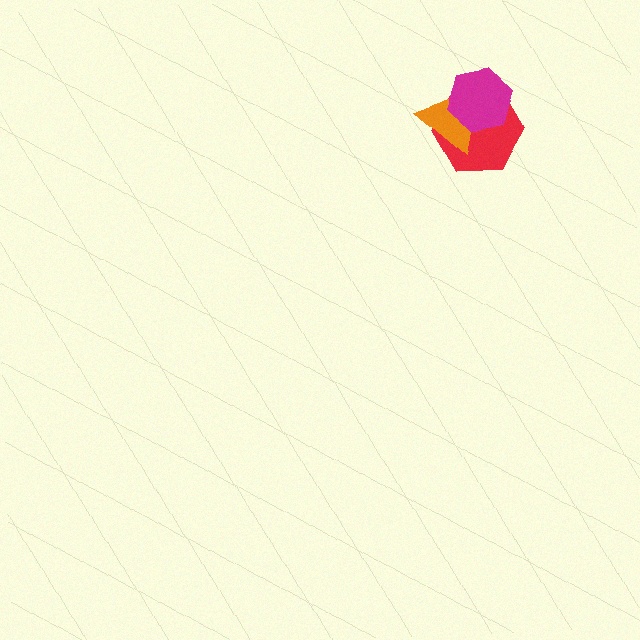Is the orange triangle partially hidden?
Yes, it is partially covered by another shape.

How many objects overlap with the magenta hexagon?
2 objects overlap with the magenta hexagon.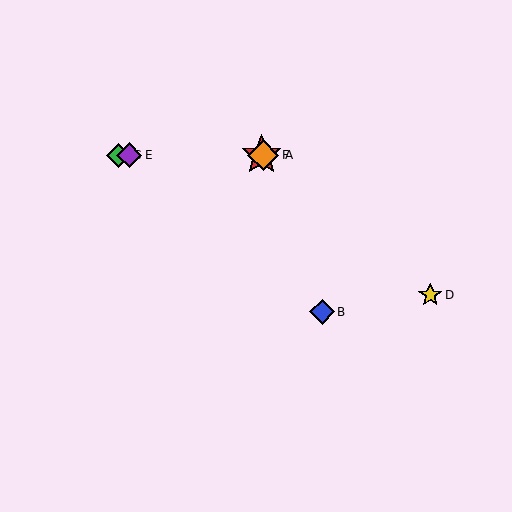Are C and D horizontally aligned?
No, C is at y≈155 and D is at y≈295.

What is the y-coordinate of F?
Object F is at y≈155.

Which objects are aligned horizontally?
Objects A, C, E, F are aligned horizontally.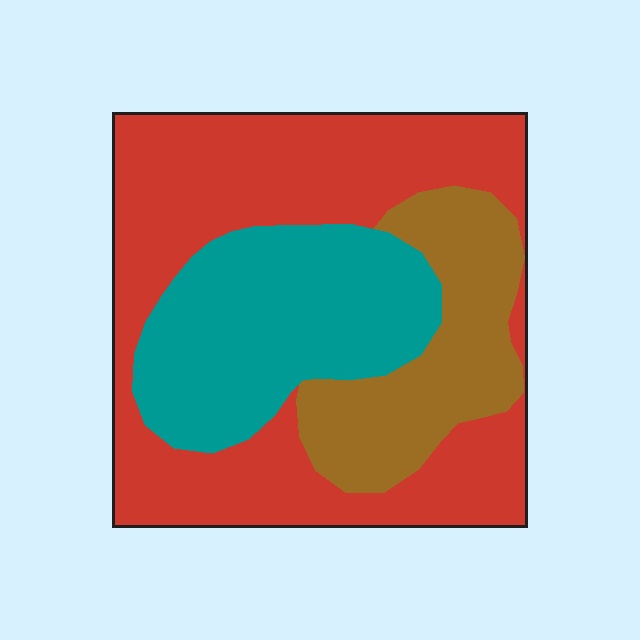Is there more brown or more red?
Red.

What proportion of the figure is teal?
Teal takes up about one quarter (1/4) of the figure.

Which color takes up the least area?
Brown, at roughly 20%.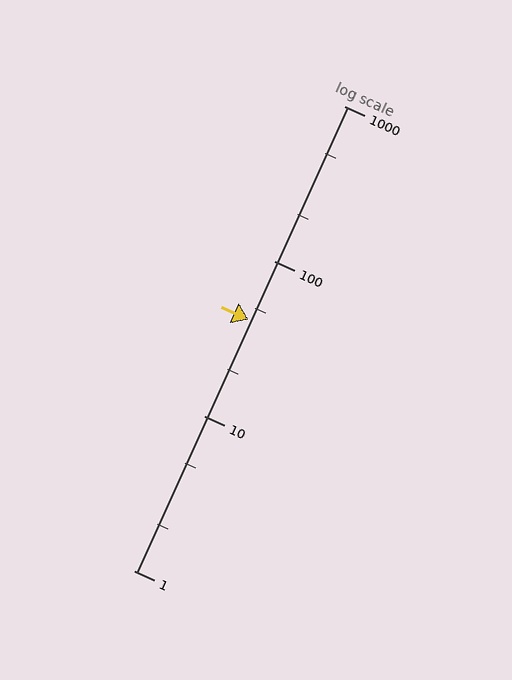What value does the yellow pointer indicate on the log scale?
The pointer indicates approximately 42.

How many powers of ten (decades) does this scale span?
The scale spans 3 decades, from 1 to 1000.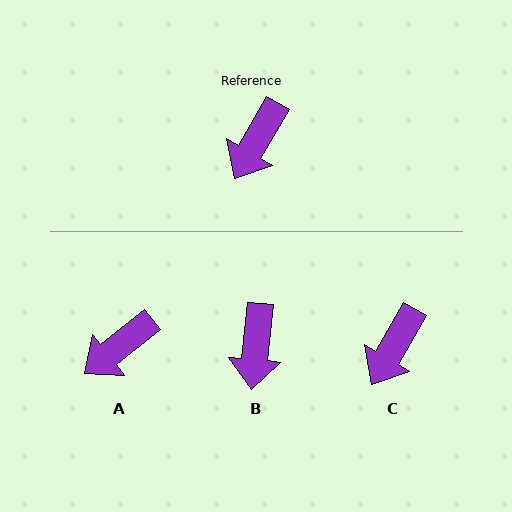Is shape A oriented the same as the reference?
No, it is off by about 21 degrees.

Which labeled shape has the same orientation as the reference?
C.